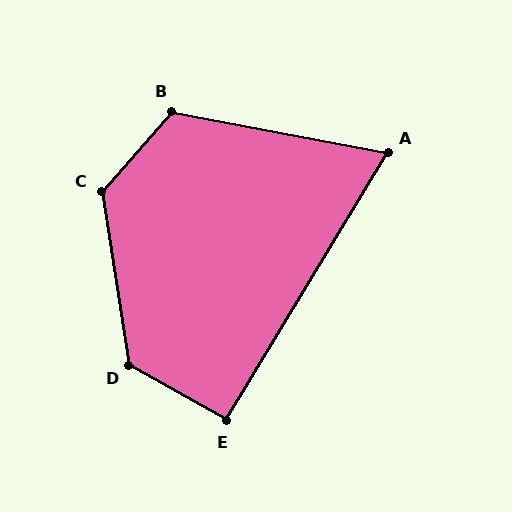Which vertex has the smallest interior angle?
A, at approximately 70 degrees.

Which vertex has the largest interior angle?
C, at approximately 130 degrees.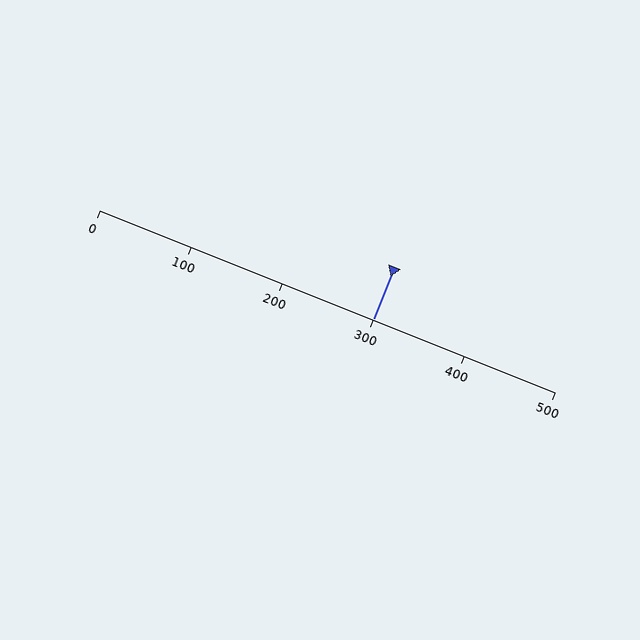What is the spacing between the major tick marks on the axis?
The major ticks are spaced 100 apart.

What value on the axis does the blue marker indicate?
The marker indicates approximately 300.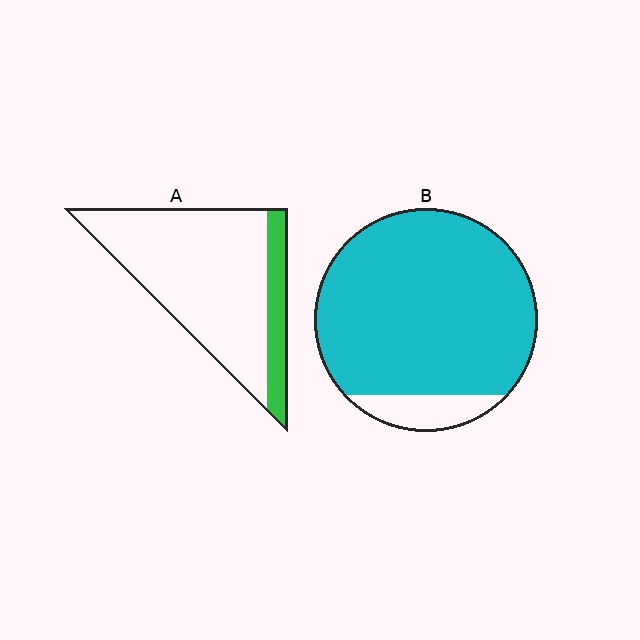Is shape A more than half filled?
No.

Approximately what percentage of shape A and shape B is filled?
A is approximately 20% and B is approximately 90%.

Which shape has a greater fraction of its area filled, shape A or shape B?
Shape B.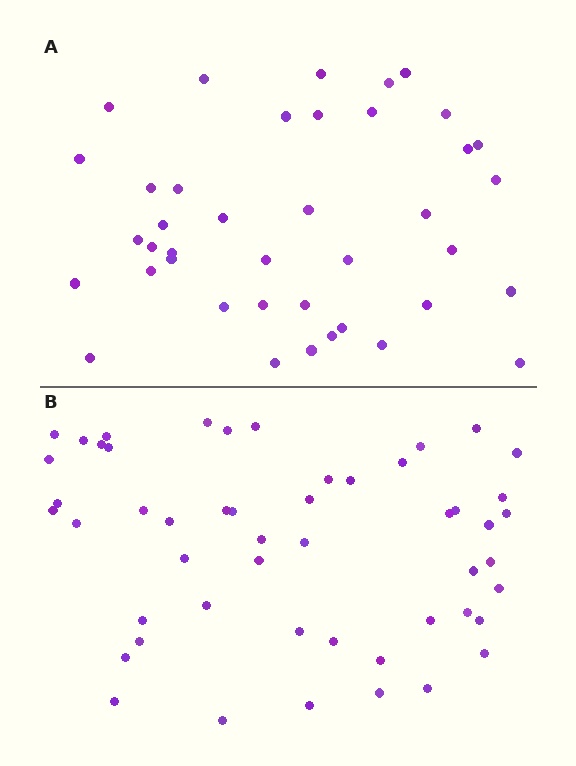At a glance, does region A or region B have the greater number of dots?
Region B (the bottom region) has more dots.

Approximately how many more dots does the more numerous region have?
Region B has roughly 12 or so more dots than region A.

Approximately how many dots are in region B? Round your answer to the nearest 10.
About 50 dots. (The exact count is 51, which rounds to 50.)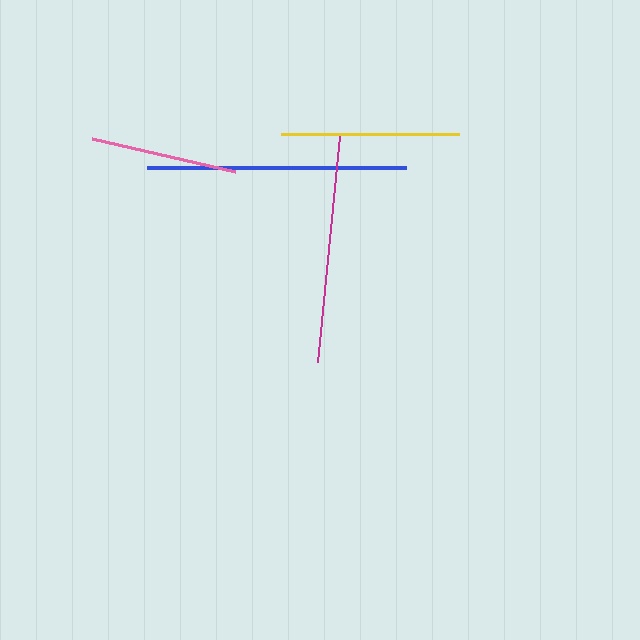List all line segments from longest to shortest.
From longest to shortest: blue, magenta, yellow, pink.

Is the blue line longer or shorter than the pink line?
The blue line is longer than the pink line.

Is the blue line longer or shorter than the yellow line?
The blue line is longer than the yellow line.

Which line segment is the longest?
The blue line is the longest at approximately 260 pixels.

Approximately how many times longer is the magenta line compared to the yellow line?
The magenta line is approximately 1.3 times the length of the yellow line.